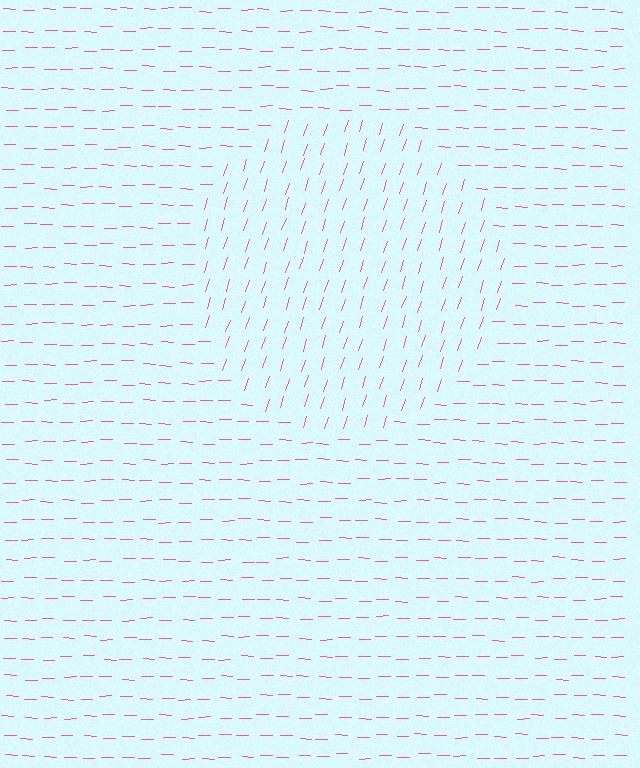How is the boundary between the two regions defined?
The boundary is defined purely by a change in line orientation (approximately 73 degrees difference). All lines are the same color and thickness.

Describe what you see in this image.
The image is filled with small pink line segments. A circle region in the image has lines oriented differently from the surrounding lines, creating a visible texture boundary.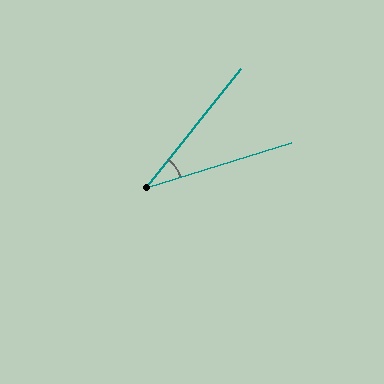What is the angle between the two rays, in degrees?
Approximately 34 degrees.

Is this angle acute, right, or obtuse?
It is acute.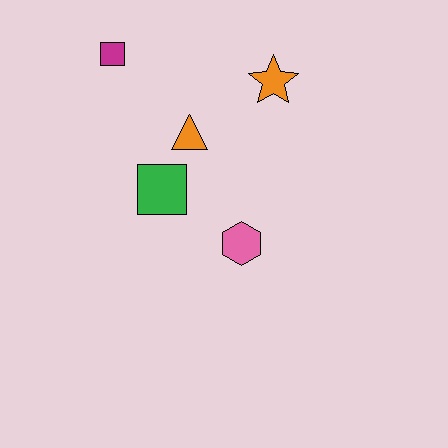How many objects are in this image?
There are 5 objects.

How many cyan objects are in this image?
There are no cyan objects.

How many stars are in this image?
There is 1 star.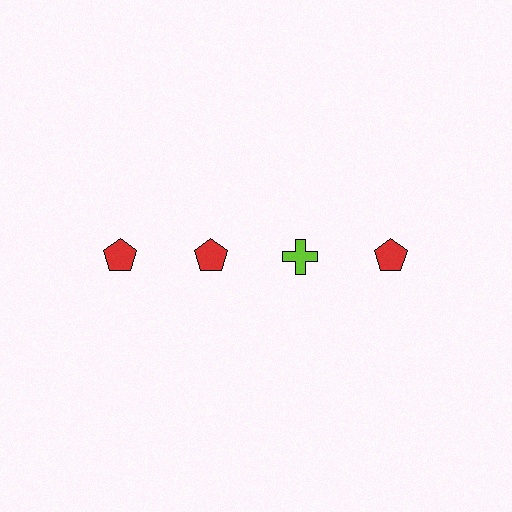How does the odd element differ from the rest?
It differs in both color (lime instead of red) and shape (cross instead of pentagon).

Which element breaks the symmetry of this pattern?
The lime cross in the top row, center column breaks the symmetry. All other shapes are red pentagons.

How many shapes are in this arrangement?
There are 4 shapes arranged in a grid pattern.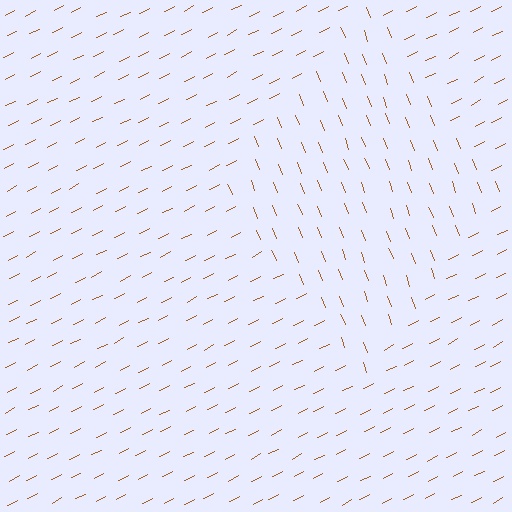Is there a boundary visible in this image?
Yes, there is a texture boundary formed by a change in line orientation.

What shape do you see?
I see a diamond.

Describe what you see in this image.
The image is filled with small brown line segments. A diamond region in the image has lines oriented differently from the surrounding lines, creating a visible texture boundary.